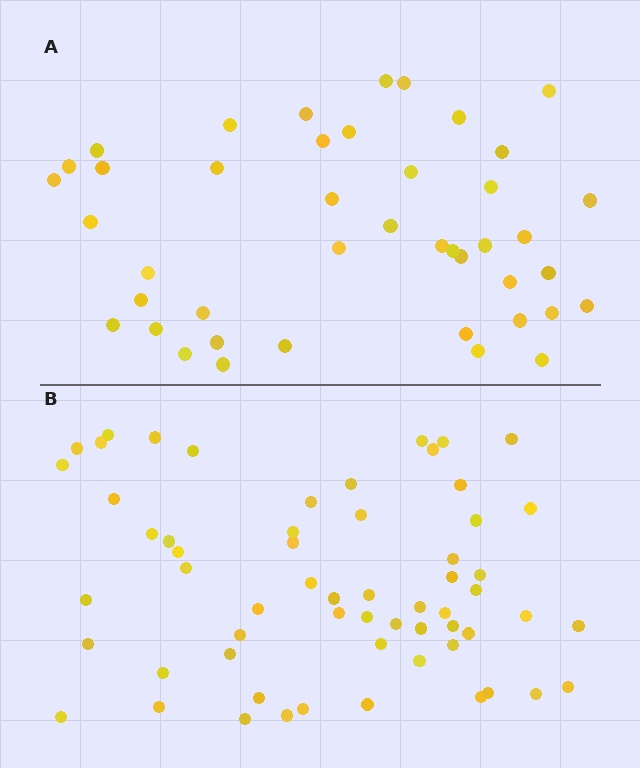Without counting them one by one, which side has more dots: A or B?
Region B (the bottom region) has more dots.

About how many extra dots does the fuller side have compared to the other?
Region B has approximately 15 more dots than region A.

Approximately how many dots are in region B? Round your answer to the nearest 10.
About 60 dots.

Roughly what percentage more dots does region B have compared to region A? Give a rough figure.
About 40% more.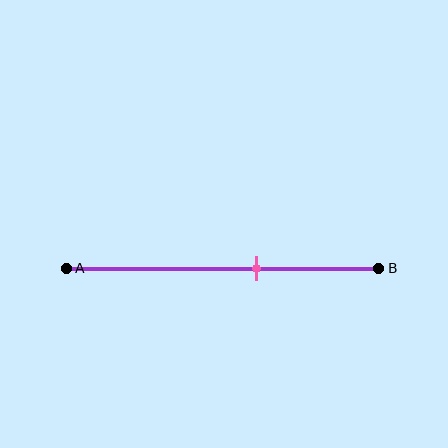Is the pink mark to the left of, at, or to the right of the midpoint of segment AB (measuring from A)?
The pink mark is to the right of the midpoint of segment AB.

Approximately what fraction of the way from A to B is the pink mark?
The pink mark is approximately 60% of the way from A to B.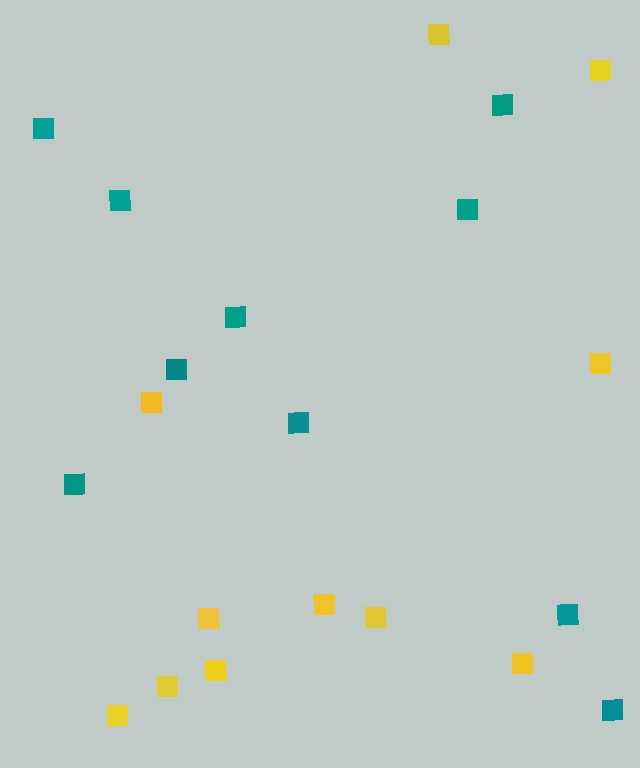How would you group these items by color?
There are 2 groups: one group of yellow squares (11) and one group of teal squares (10).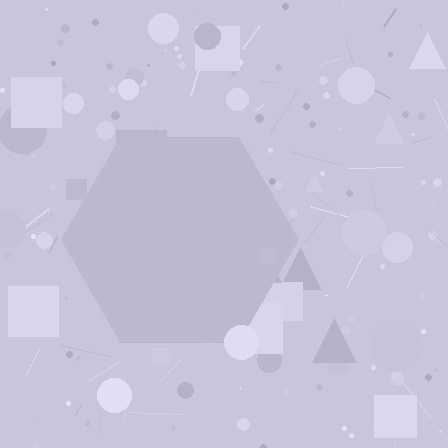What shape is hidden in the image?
A hexagon is hidden in the image.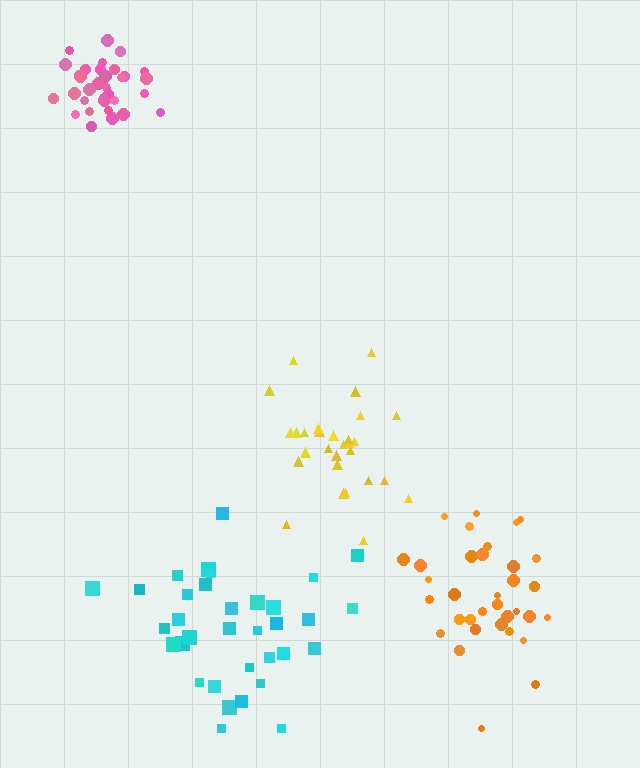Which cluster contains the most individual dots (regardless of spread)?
Pink (34).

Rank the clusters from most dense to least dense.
pink, yellow, cyan, orange.